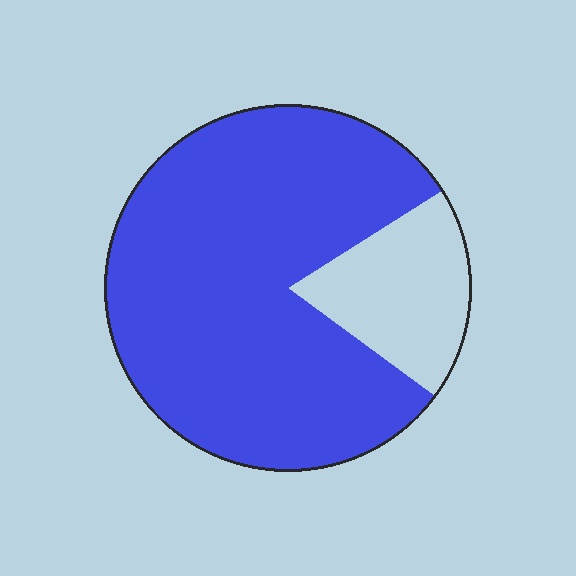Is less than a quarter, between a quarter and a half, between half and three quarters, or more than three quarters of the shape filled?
More than three quarters.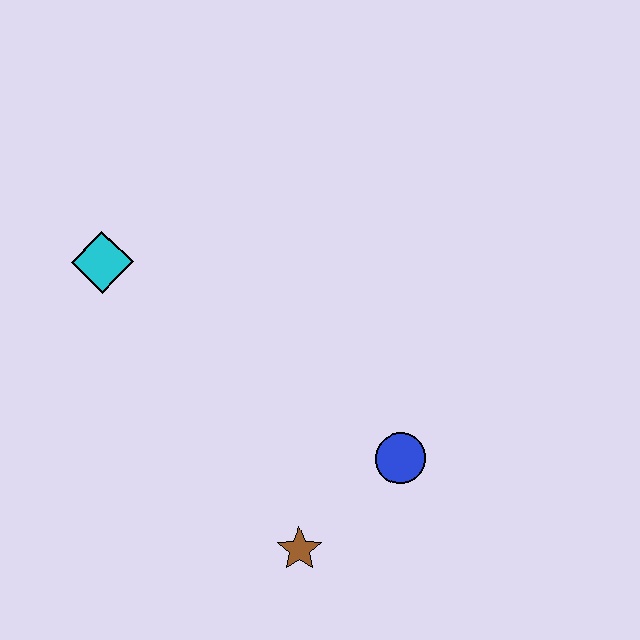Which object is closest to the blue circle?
The brown star is closest to the blue circle.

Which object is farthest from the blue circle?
The cyan diamond is farthest from the blue circle.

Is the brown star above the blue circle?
No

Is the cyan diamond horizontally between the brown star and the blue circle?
No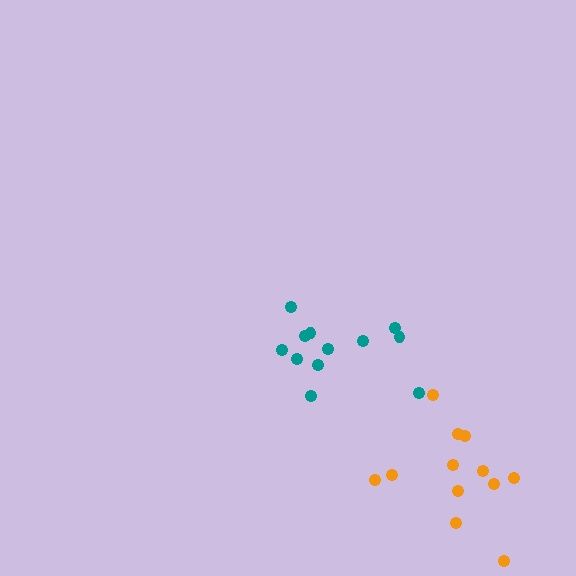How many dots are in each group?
Group 1: 12 dots, Group 2: 12 dots (24 total).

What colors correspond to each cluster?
The clusters are colored: orange, teal.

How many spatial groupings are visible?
There are 2 spatial groupings.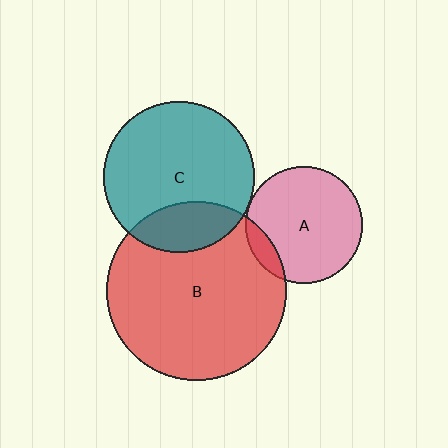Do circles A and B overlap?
Yes.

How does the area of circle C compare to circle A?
Approximately 1.7 times.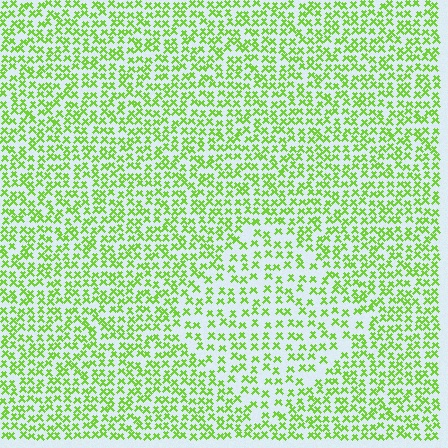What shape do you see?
I see a diamond.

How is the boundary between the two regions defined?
The boundary is defined by a change in element density (approximately 1.6x ratio). All elements are the same color, size, and shape.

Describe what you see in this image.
The image contains small lime elements arranged at two different densities. A diamond-shaped region is visible where the elements are less densely packed than the surrounding area.